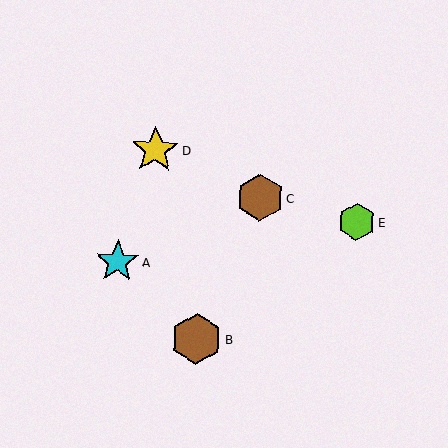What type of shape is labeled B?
Shape B is a brown hexagon.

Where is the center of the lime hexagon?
The center of the lime hexagon is at (357, 222).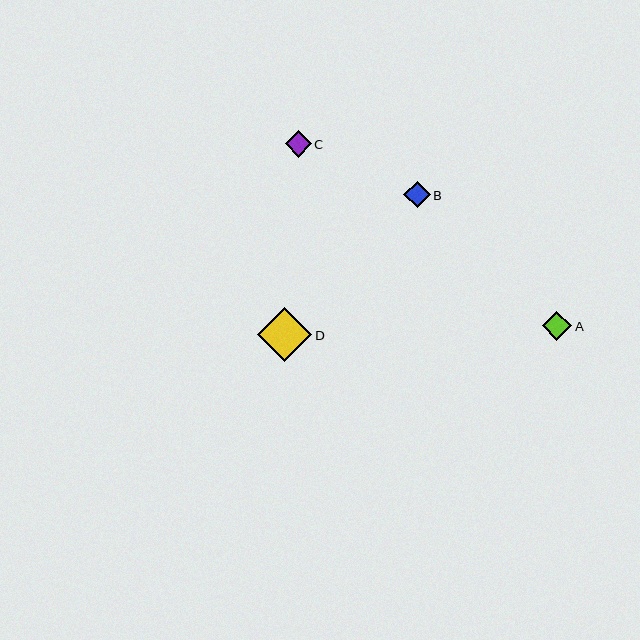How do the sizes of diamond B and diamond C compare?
Diamond B and diamond C are approximately the same size.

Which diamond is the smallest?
Diamond C is the smallest with a size of approximately 26 pixels.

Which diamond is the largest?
Diamond D is the largest with a size of approximately 54 pixels.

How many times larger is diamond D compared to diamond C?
Diamond D is approximately 2.1 times the size of diamond C.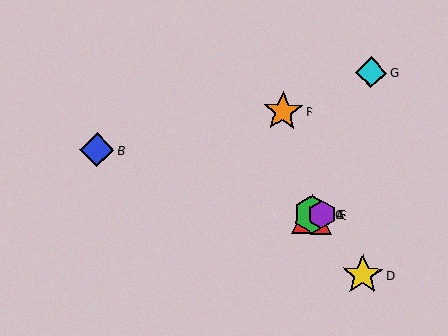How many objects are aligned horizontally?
3 objects (A, C, E) are aligned horizontally.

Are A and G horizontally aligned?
No, A is at y≈214 and G is at y≈72.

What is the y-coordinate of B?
Object B is at y≈150.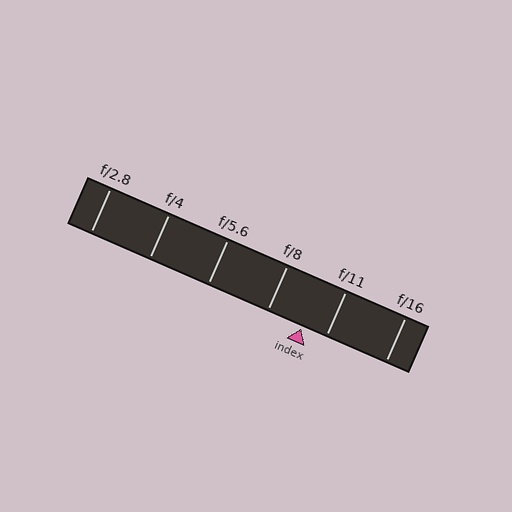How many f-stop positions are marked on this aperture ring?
There are 6 f-stop positions marked.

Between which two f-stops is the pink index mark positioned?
The index mark is between f/8 and f/11.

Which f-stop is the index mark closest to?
The index mark is closest to f/11.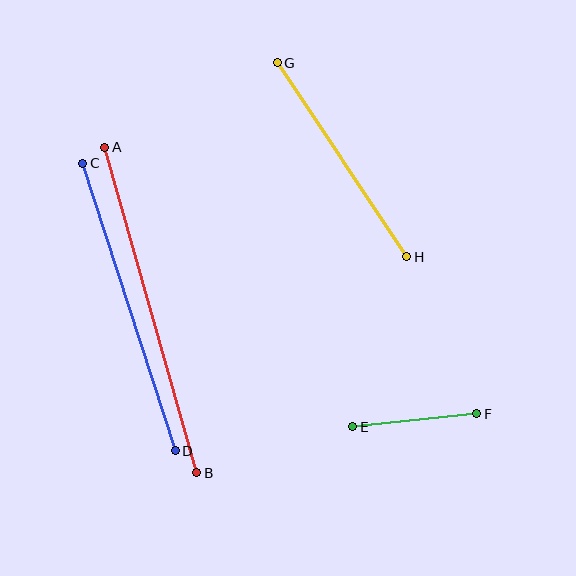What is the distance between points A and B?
The distance is approximately 338 pixels.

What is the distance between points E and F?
The distance is approximately 125 pixels.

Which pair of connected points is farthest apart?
Points A and B are farthest apart.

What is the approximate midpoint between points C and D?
The midpoint is at approximately (129, 307) pixels.